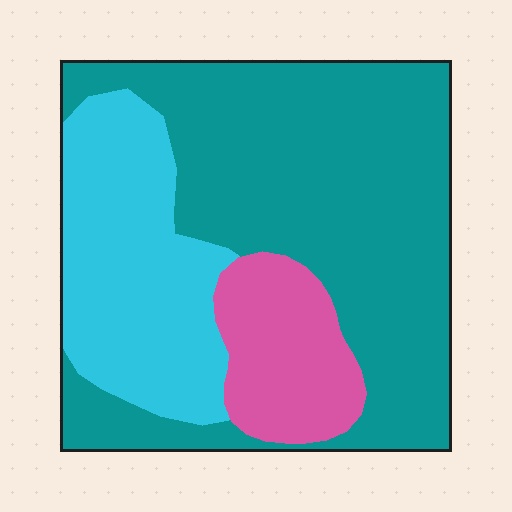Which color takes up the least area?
Pink, at roughly 15%.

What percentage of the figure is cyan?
Cyan takes up about one quarter (1/4) of the figure.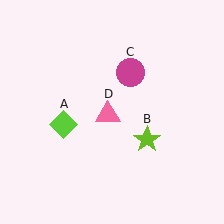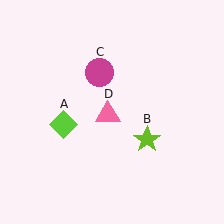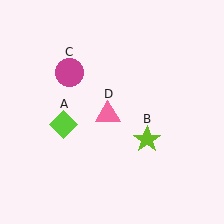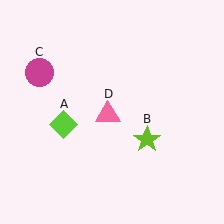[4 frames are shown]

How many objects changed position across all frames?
1 object changed position: magenta circle (object C).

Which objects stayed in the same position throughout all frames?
Lime diamond (object A) and lime star (object B) and pink triangle (object D) remained stationary.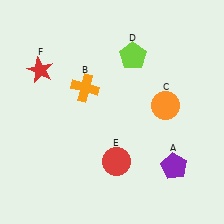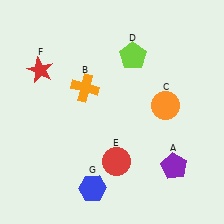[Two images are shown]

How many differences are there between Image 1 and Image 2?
There is 1 difference between the two images.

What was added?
A blue hexagon (G) was added in Image 2.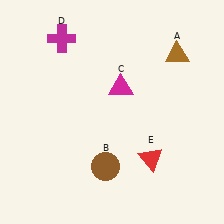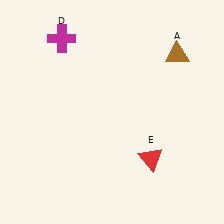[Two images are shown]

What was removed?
The magenta triangle (C), the brown circle (B) were removed in Image 2.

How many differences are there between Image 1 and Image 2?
There are 2 differences between the two images.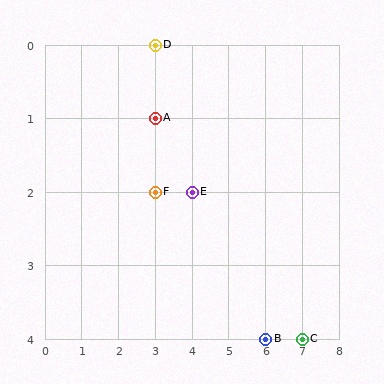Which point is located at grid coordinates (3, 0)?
Point D is at (3, 0).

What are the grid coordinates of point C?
Point C is at grid coordinates (7, 4).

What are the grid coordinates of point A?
Point A is at grid coordinates (3, 1).